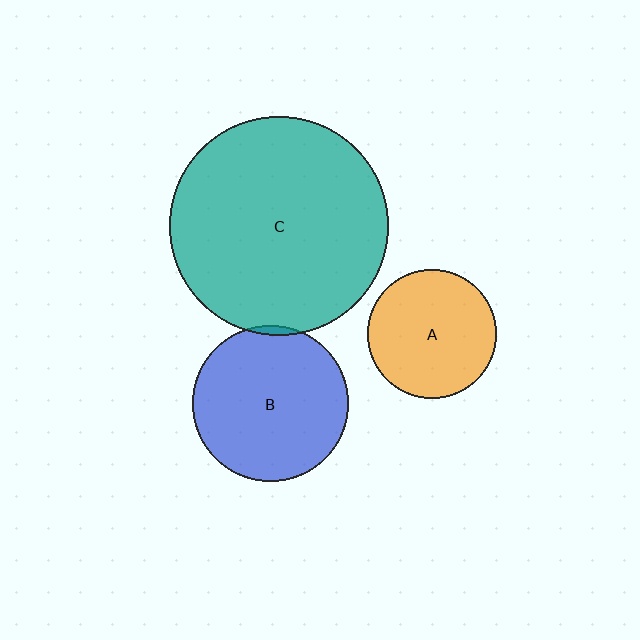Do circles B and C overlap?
Yes.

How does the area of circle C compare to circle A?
Approximately 2.9 times.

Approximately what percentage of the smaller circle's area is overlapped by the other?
Approximately 5%.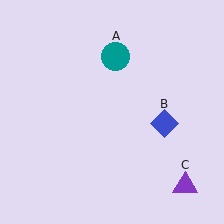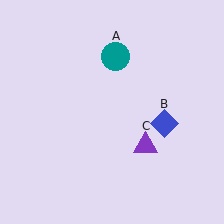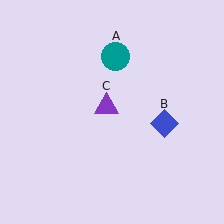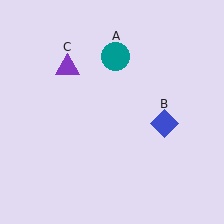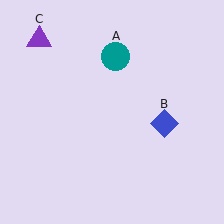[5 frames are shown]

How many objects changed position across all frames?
1 object changed position: purple triangle (object C).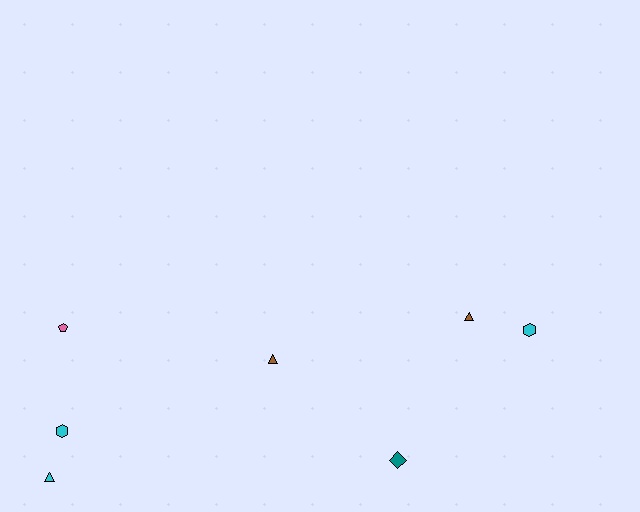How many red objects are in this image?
There are no red objects.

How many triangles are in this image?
There are 3 triangles.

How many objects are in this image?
There are 7 objects.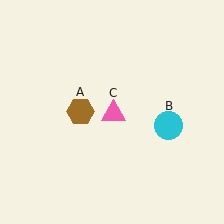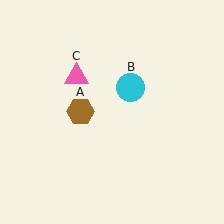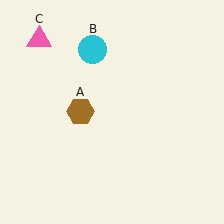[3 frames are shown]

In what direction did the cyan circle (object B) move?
The cyan circle (object B) moved up and to the left.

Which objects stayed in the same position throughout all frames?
Brown hexagon (object A) remained stationary.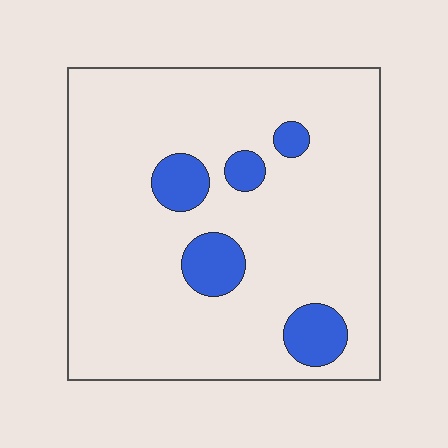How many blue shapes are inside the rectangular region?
5.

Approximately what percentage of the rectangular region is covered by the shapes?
Approximately 10%.